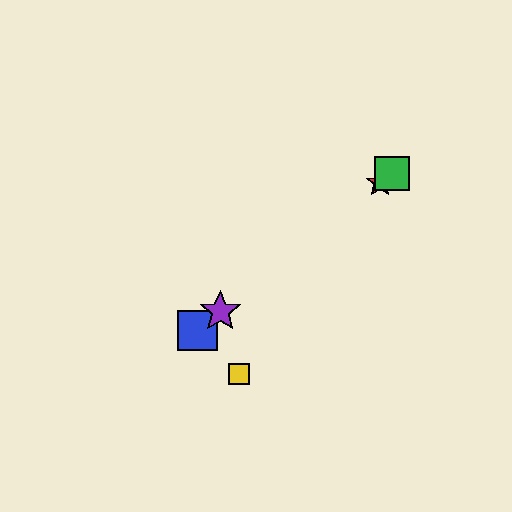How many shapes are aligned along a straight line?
4 shapes (the red star, the blue square, the green square, the purple star) are aligned along a straight line.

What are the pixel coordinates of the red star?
The red star is at (380, 183).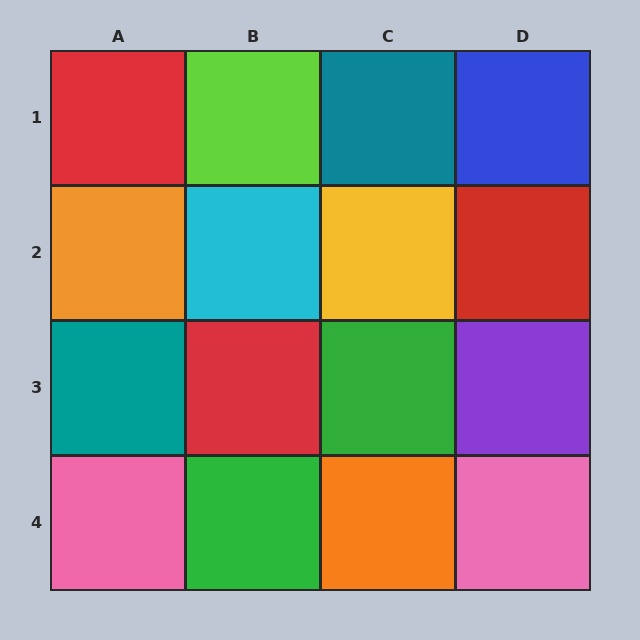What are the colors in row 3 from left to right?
Teal, red, green, purple.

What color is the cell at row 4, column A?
Pink.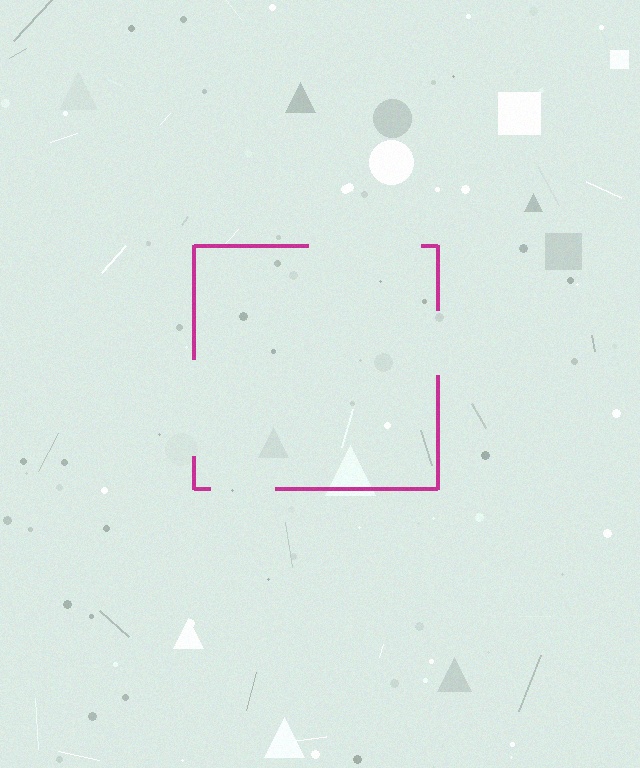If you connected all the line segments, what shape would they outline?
They would outline a square.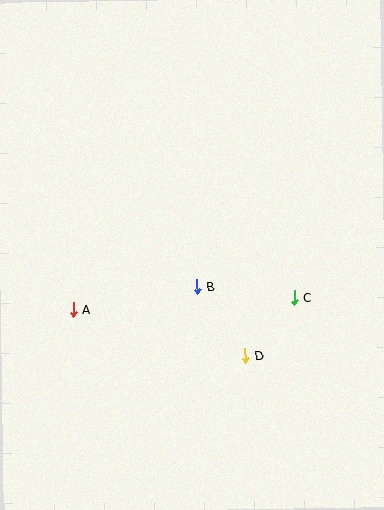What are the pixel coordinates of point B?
Point B is at (197, 287).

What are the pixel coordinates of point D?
Point D is at (245, 356).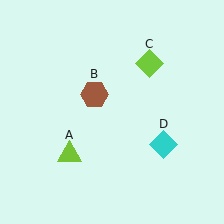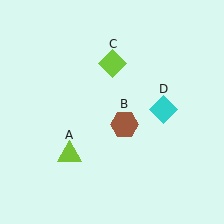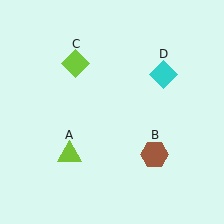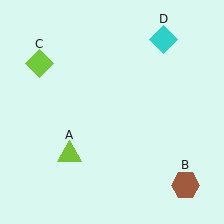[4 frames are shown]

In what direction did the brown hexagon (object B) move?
The brown hexagon (object B) moved down and to the right.